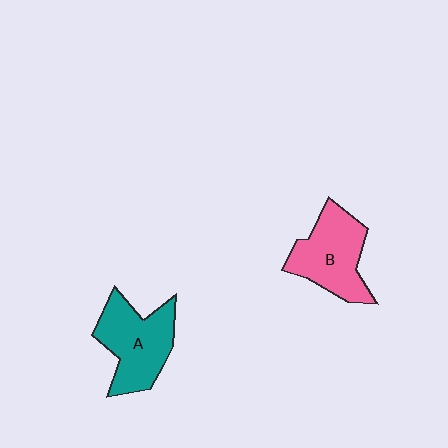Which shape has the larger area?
Shape A (teal).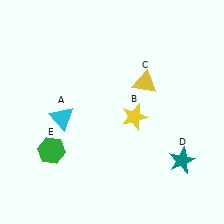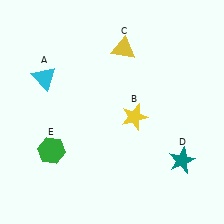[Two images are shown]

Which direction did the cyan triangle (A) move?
The cyan triangle (A) moved up.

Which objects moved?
The objects that moved are: the cyan triangle (A), the yellow triangle (C).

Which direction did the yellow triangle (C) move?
The yellow triangle (C) moved up.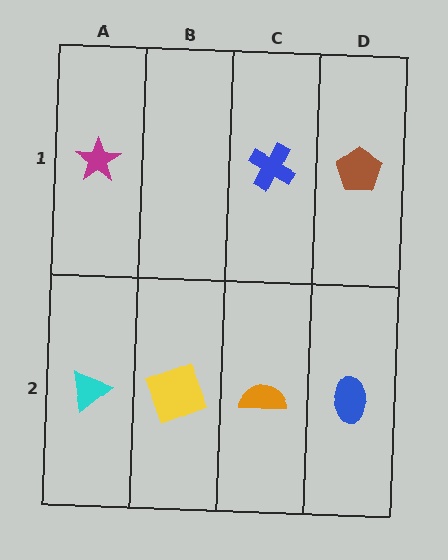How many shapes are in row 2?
4 shapes.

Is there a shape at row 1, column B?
No, that cell is empty.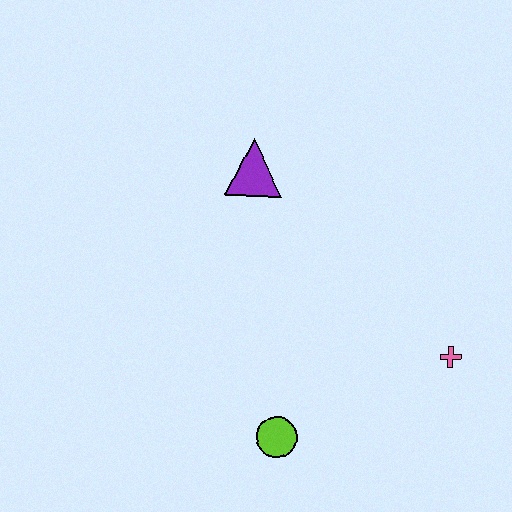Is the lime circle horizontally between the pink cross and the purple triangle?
Yes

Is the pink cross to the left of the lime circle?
No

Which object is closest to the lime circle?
The pink cross is closest to the lime circle.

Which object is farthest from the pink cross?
The purple triangle is farthest from the pink cross.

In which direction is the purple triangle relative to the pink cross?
The purple triangle is to the left of the pink cross.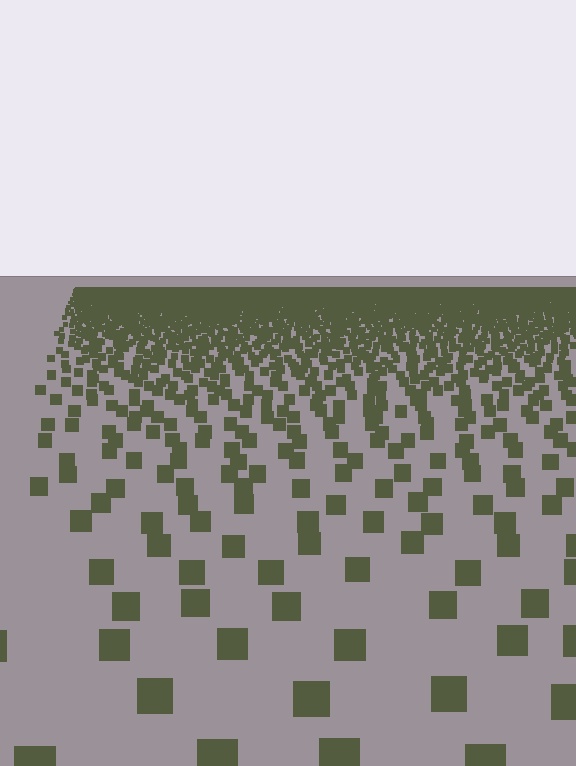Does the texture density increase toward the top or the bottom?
Density increases toward the top.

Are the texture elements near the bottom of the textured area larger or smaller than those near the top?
Larger. Near the bottom, elements are closer to the viewer and appear at a bigger on-screen size.